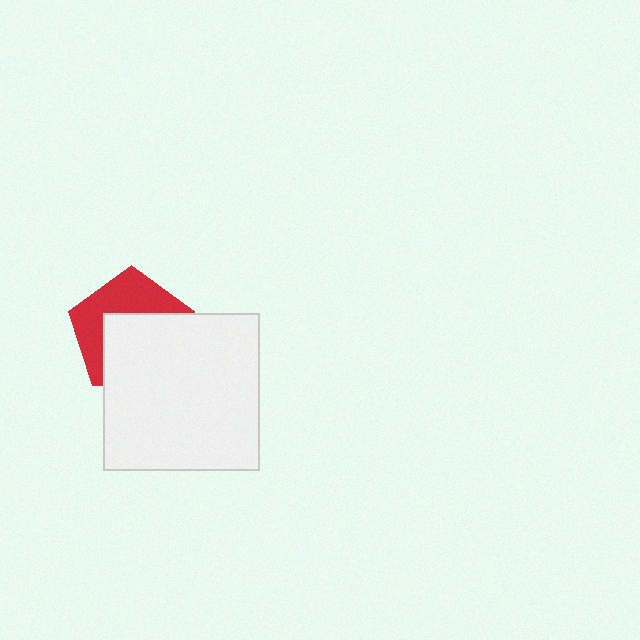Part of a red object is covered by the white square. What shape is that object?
It is a pentagon.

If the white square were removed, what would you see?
You would see the complete red pentagon.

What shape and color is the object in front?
The object in front is a white square.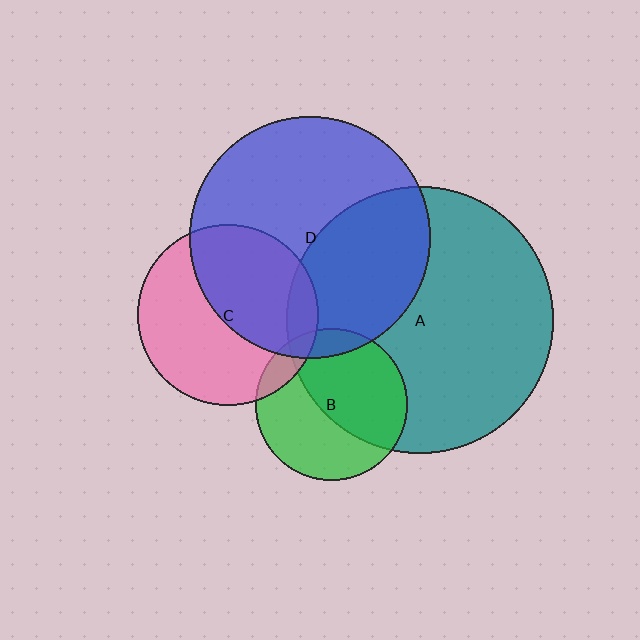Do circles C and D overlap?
Yes.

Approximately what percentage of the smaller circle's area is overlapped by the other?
Approximately 45%.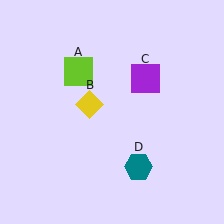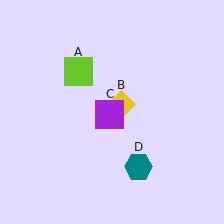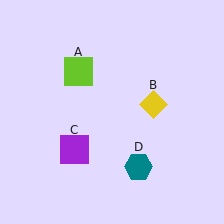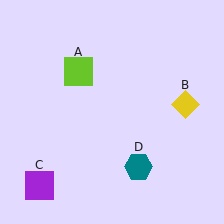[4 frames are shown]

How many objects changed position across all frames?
2 objects changed position: yellow diamond (object B), purple square (object C).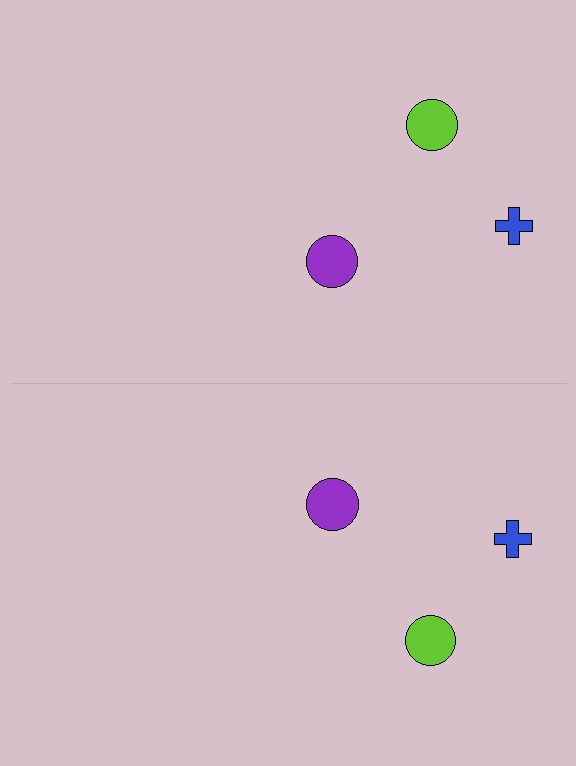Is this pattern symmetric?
Yes, this pattern has bilateral (reflection) symmetry.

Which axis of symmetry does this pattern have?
The pattern has a horizontal axis of symmetry running through the center of the image.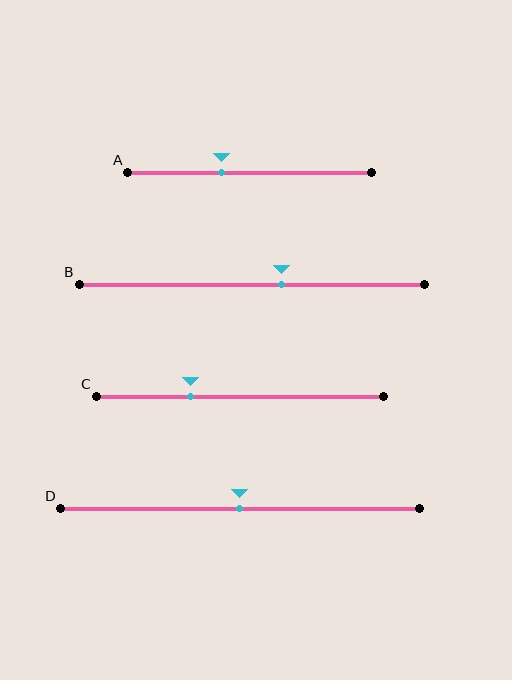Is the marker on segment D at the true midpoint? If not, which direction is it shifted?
Yes, the marker on segment D is at the true midpoint.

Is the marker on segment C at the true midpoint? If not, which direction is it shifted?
No, the marker on segment C is shifted to the left by about 17% of the segment length.